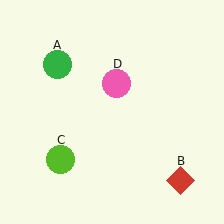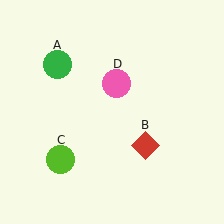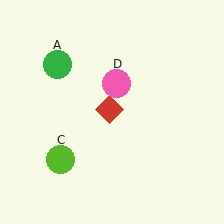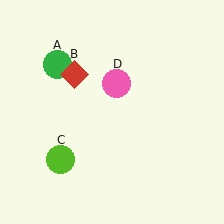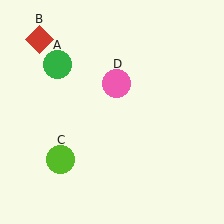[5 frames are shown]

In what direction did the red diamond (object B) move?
The red diamond (object B) moved up and to the left.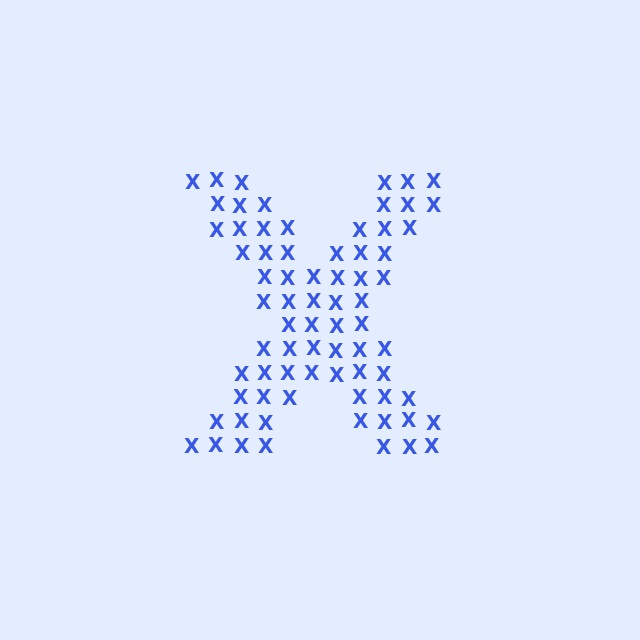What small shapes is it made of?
It is made of small letter X's.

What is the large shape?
The large shape is the letter X.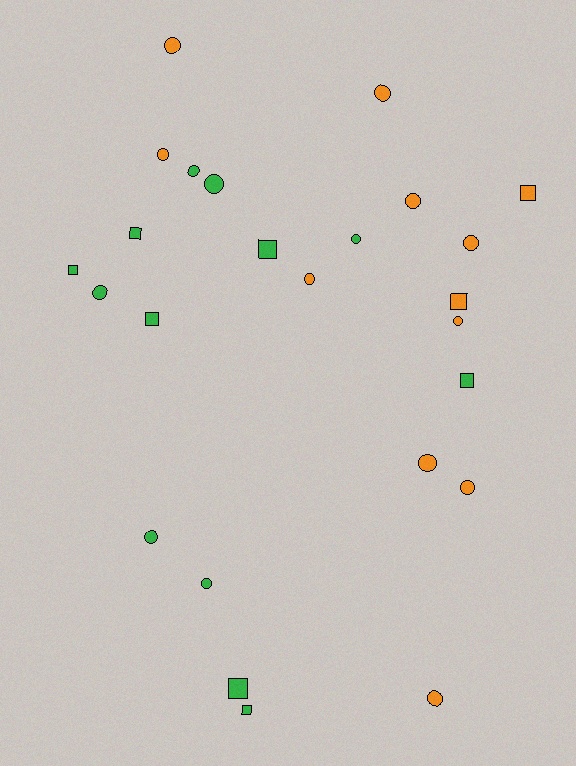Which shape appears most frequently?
Circle, with 16 objects.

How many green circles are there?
There are 6 green circles.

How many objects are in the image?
There are 25 objects.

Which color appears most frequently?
Green, with 13 objects.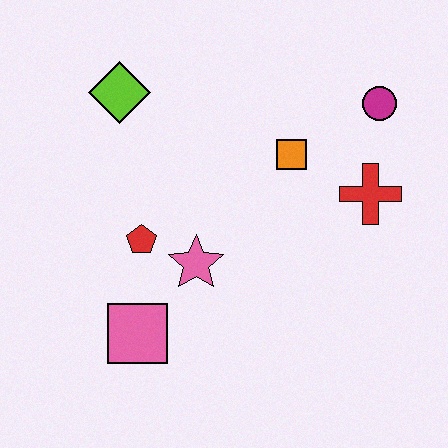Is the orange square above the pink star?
Yes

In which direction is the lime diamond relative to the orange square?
The lime diamond is to the left of the orange square.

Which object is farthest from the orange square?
The pink square is farthest from the orange square.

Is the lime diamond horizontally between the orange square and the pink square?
No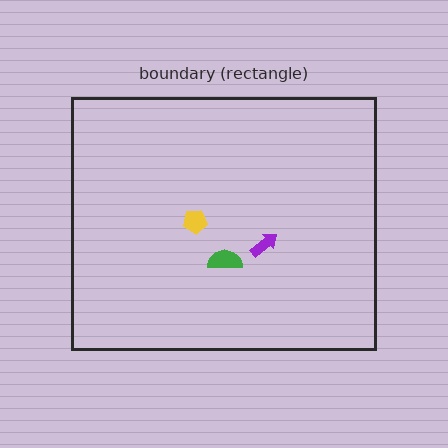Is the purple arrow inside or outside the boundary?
Inside.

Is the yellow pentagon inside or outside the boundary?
Inside.